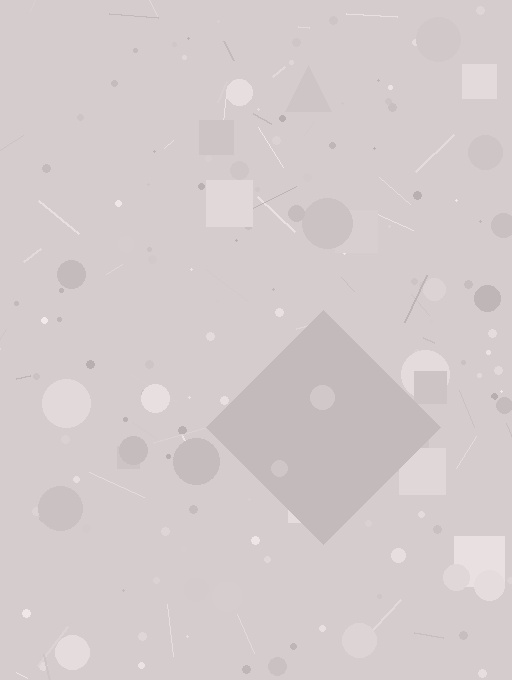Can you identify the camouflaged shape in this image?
The camouflaged shape is a diamond.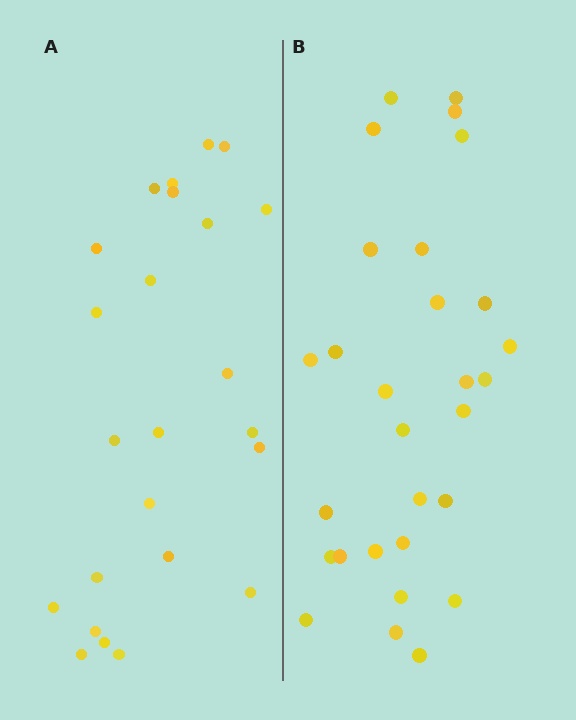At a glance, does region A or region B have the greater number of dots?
Region B (the right region) has more dots.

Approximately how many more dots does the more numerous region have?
Region B has about 5 more dots than region A.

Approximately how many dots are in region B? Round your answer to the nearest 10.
About 30 dots. (The exact count is 29, which rounds to 30.)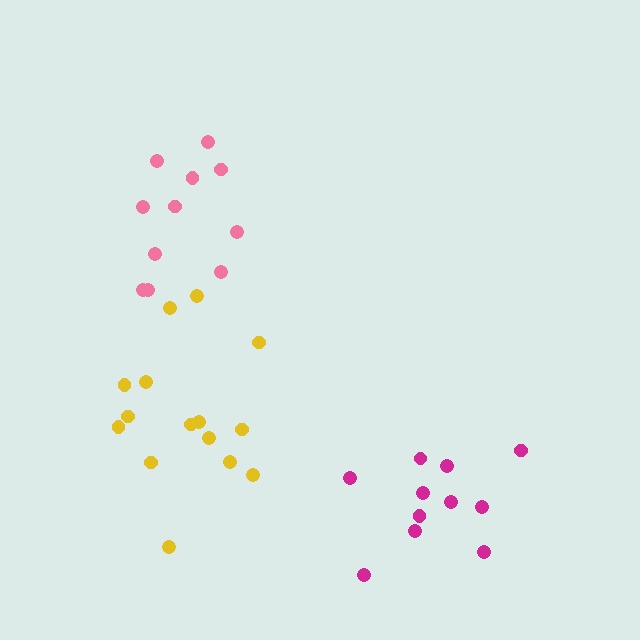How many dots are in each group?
Group 1: 11 dots, Group 2: 11 dots, Group 3: 15 dots (37 total).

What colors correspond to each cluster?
The clusters are colored: pink, magenta, yellow.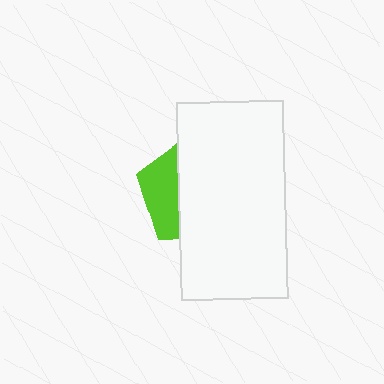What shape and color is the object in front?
The object in front is a white rectangle.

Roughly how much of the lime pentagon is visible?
A small part of it is visible (roughly 33%).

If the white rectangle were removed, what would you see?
You would see the complete lime pentagon.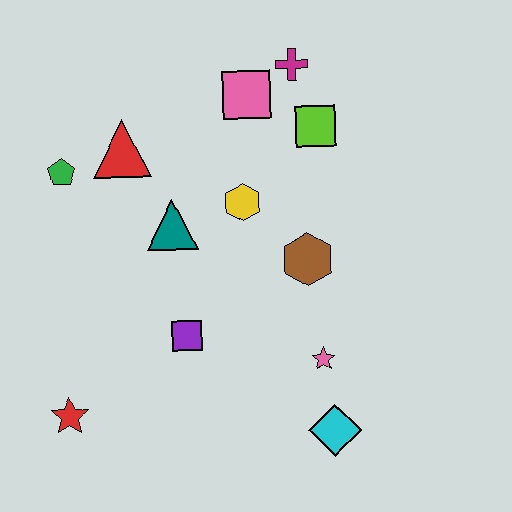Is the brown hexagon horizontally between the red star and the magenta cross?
No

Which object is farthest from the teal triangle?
The cyan diamond is farthest from the teal triangle.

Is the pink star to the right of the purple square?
Yes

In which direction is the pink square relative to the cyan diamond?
The pink square is above the cyan diamond.